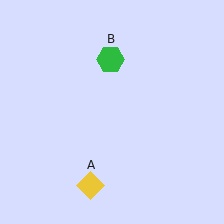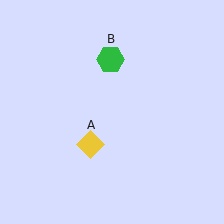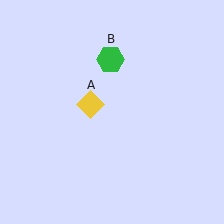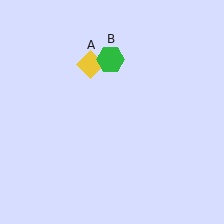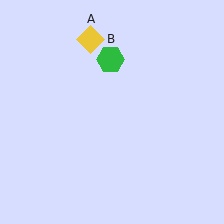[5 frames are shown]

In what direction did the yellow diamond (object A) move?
The yellow diamond (object A) moved up.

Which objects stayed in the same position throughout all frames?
Green hexagon (object B) remained stationary.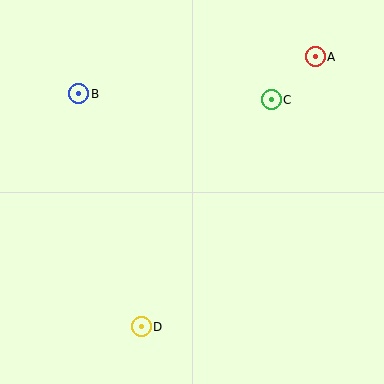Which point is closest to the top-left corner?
Point B is closest to the top-left corner.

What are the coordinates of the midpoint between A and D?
The midpoint between A and D is at (228, 192).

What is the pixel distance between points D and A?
The distance between D and A is 321 pixels.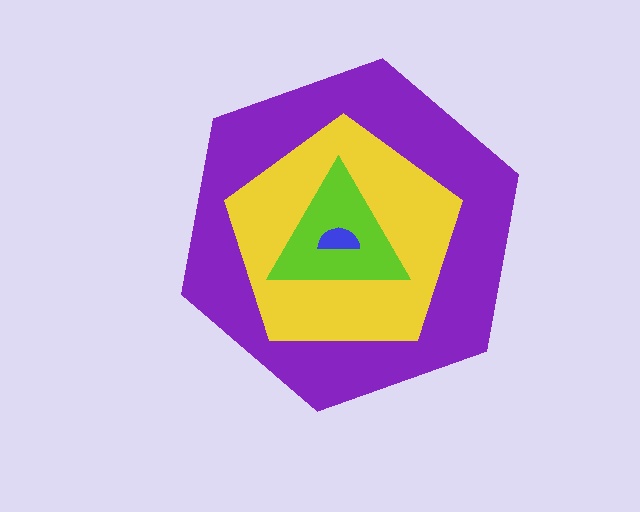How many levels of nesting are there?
4.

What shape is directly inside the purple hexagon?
The yellow pentagon.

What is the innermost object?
The blue semicircle.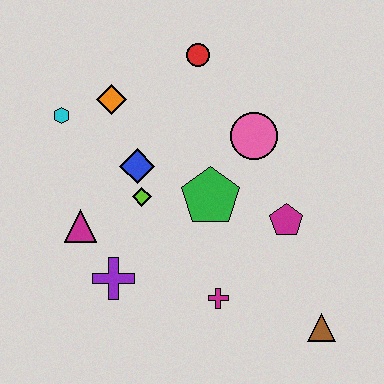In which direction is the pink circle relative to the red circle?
The pink circle is below the red circle.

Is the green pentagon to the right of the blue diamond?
Yes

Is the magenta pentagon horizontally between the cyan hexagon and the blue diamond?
No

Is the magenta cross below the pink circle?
Yes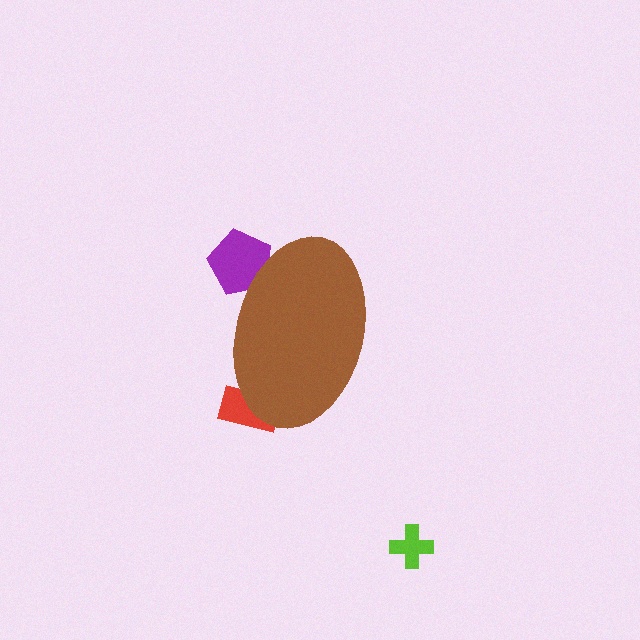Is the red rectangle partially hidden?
Yes, the red rectangle is partially hidden behind the brown ellipse.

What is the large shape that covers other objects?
A brown ellipse.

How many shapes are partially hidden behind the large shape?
2 shapes are partially hidden.